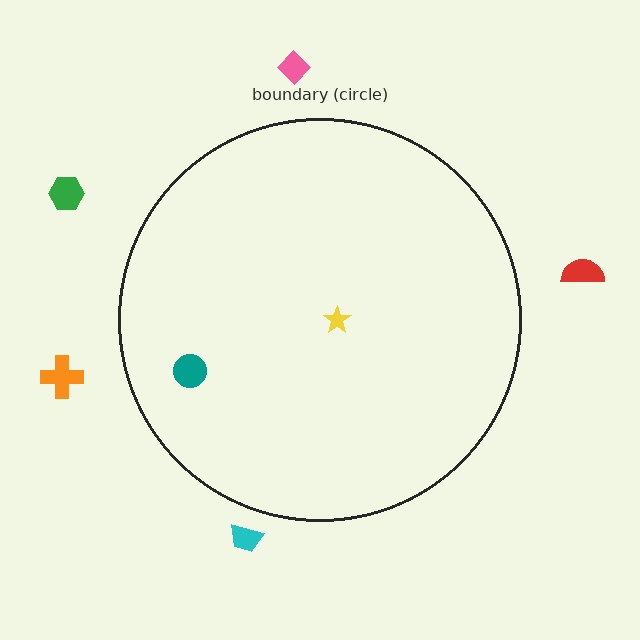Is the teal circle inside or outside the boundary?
Inside.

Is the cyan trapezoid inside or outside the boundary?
Outside.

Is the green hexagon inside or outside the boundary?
Outside.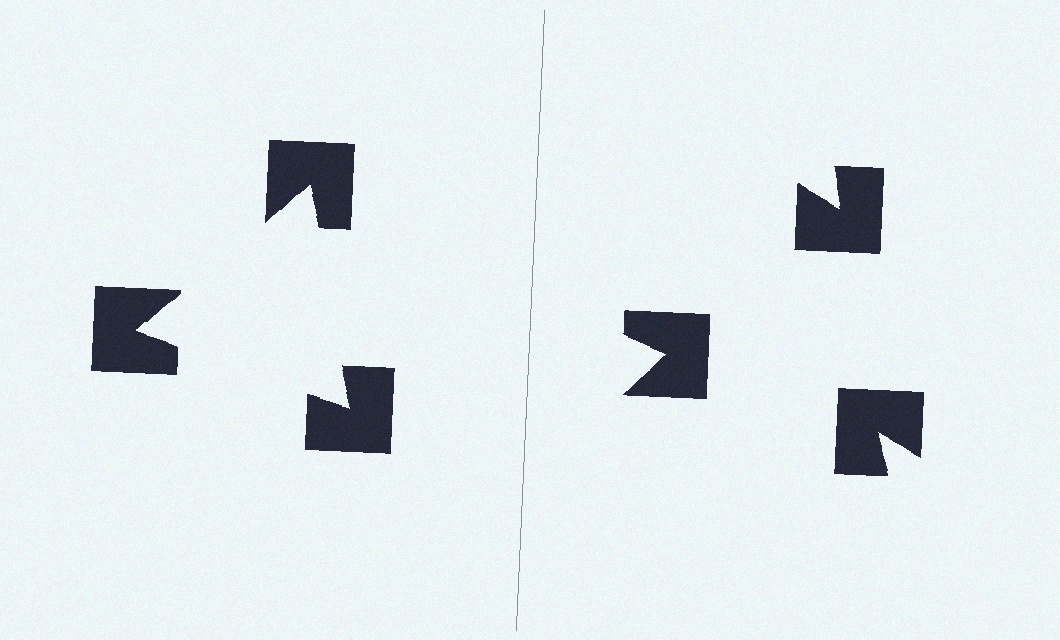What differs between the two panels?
The notched squares are positioned identically on both sides; only the wedge orientations differ. On the left they align to a triangle; on the right they are misaligned.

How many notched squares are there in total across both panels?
6 — 3 on each side.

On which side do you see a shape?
An illusory triangle appears on the left side. On the right side the wedge cuts are rotated, so no coherent shape forms.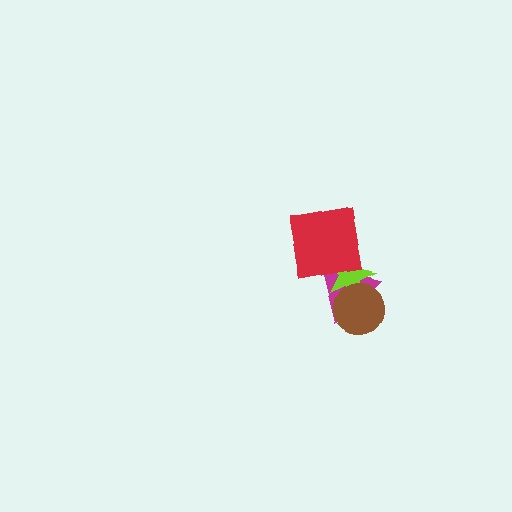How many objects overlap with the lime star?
3 objects overlap with the lime star.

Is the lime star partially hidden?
Yes, it is partially covered by another shape.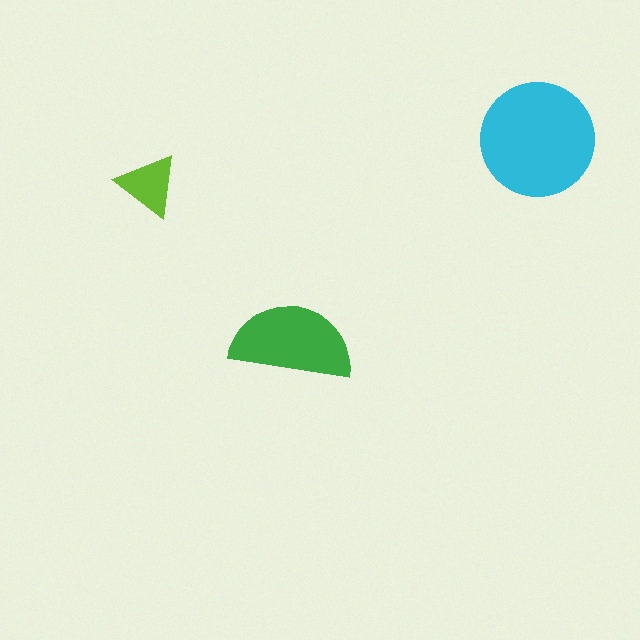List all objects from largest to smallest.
The cyan circle, the green semicircle, the lime triangle.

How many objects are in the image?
There are 3 objects in the image.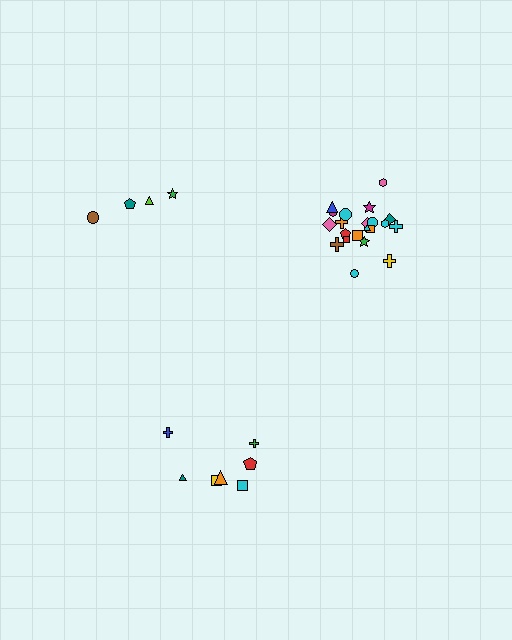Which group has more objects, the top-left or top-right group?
The top-right group.